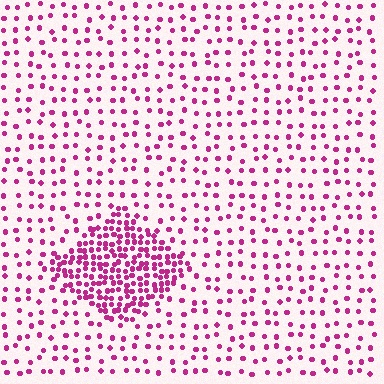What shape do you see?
I see a diamond.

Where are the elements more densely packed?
The elements are more densely packed inside the diamond boundary.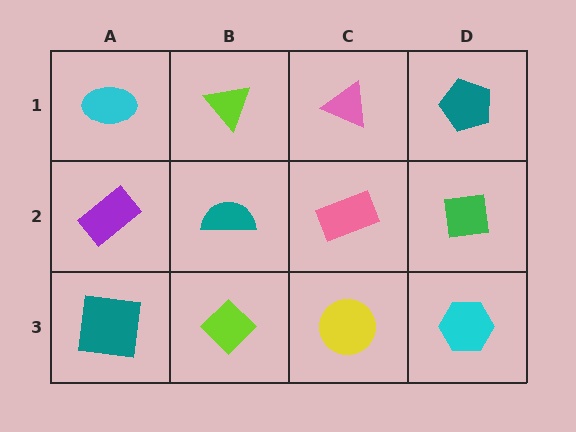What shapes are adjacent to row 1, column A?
A purple rectangle (row 2, column A), a lime triangle (row 1, column B).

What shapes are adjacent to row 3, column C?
A pink rectangle (row 2, column C), a lime diamond (row 3, column B), a cyan hexagon (row 3, column D).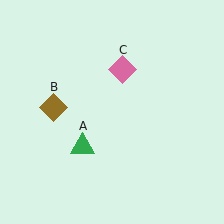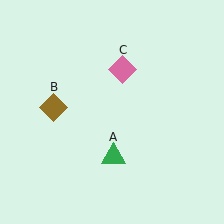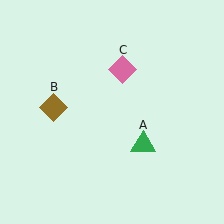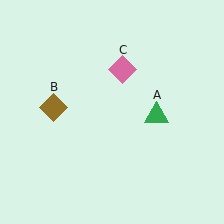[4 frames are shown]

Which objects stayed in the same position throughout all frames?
Brown diamond (object B) and pink diamond (object C) remained stationary.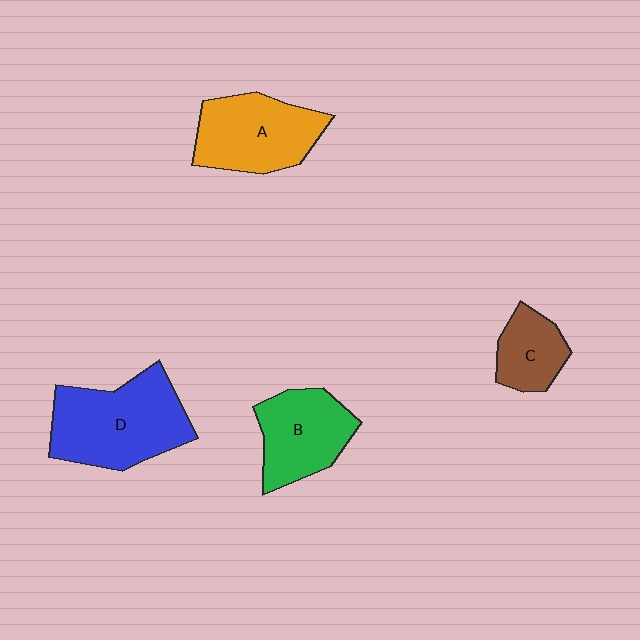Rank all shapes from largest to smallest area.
From largest to smallest: D (blue), A (orange), B (green), C (brown).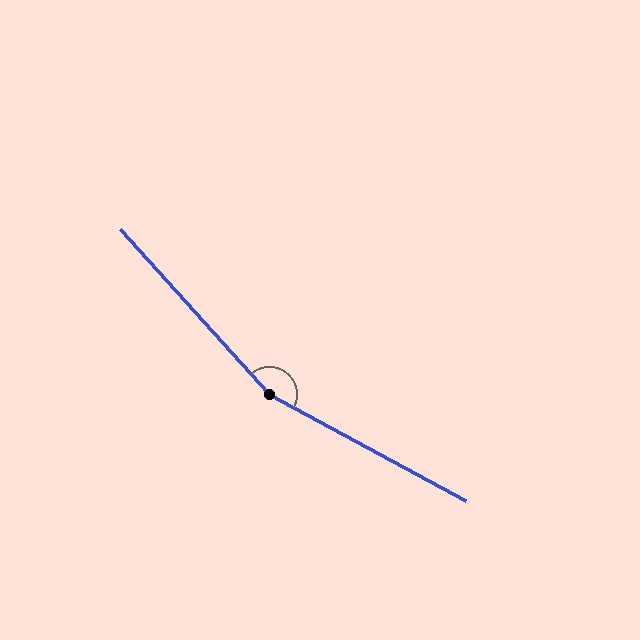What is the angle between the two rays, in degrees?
Approximately 161 degrees.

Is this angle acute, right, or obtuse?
It is obtuse.